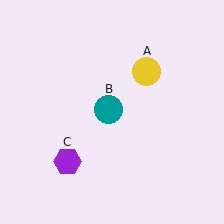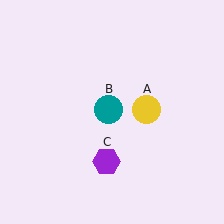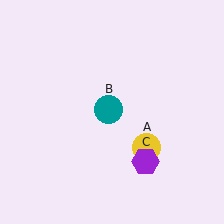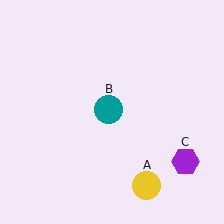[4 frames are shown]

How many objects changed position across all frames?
2 objects changed position: yellow circle (object A), purple hexagon (object C).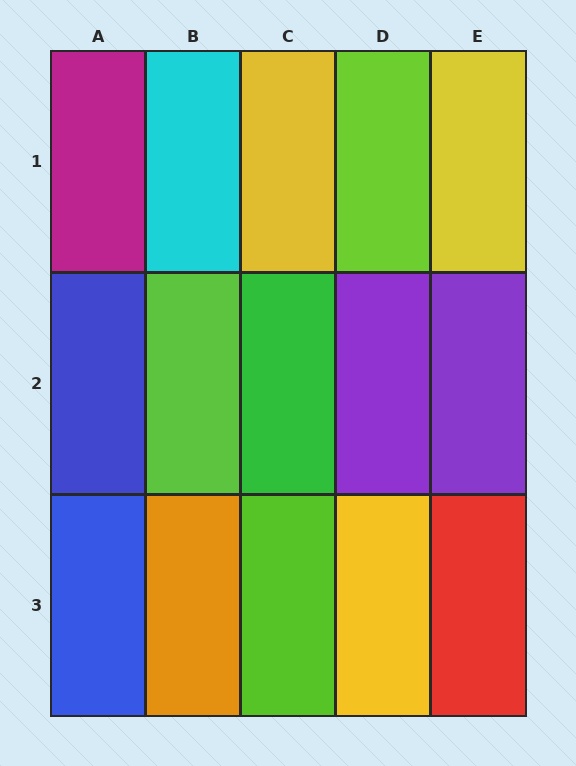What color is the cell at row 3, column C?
Lime.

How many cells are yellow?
3 cells are yellow.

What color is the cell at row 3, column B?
Orange.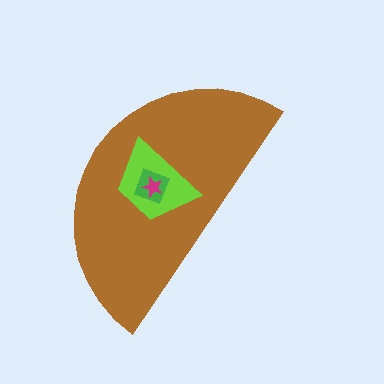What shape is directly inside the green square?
The magenta star.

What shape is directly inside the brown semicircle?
The lime trapezoid.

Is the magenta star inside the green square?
Yes.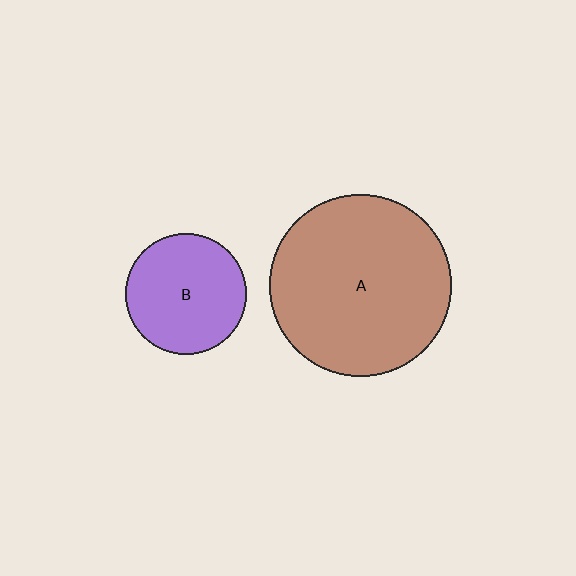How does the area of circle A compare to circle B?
Approximately 2.3 times.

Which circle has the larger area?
Circle A (brown).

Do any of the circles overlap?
No, none of the circles overlap.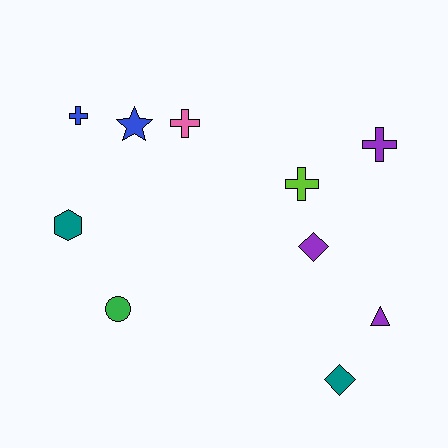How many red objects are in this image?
There are no red objects.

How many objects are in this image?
There are 10 objects.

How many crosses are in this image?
There are 4 crosses.